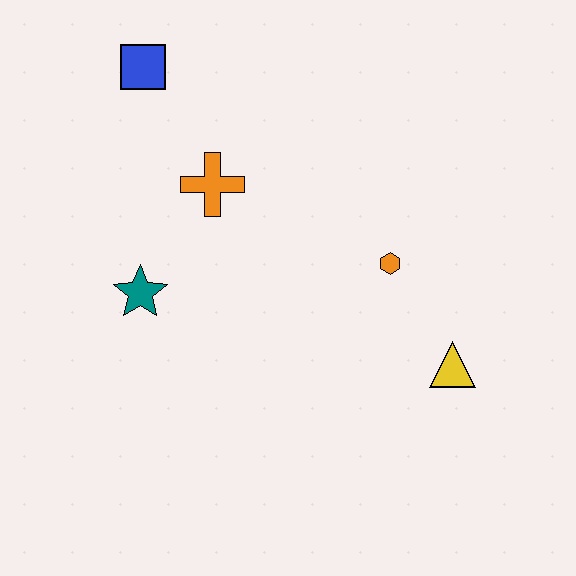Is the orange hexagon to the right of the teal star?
Yes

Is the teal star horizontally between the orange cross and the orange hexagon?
No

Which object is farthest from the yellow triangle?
The blue square is farthest from the yellow triangle.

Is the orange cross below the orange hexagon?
No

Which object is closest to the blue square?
The orange cross is closest to the blue square.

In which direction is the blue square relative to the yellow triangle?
The blue square is to the left of the yellow triangle.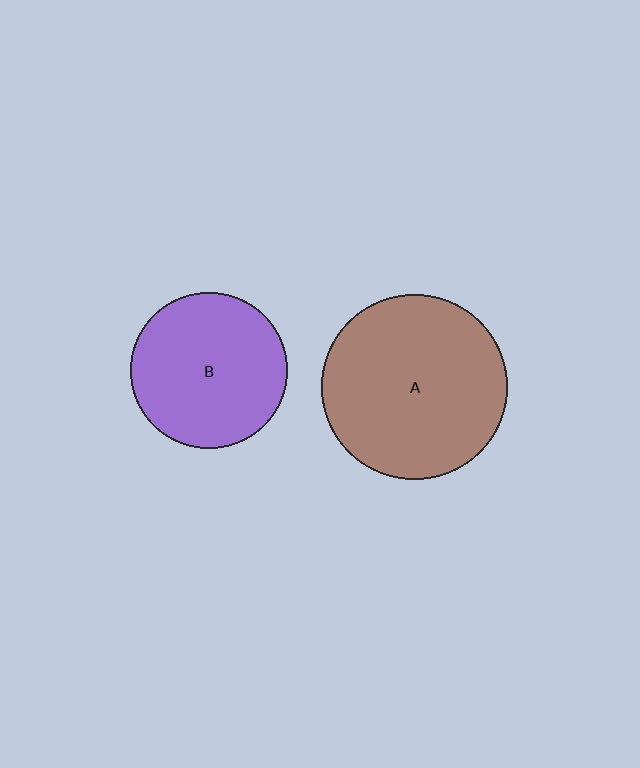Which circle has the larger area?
Circle A (brown).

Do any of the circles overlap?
No, none of the circles overlap.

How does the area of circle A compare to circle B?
Approximately 1.4 times.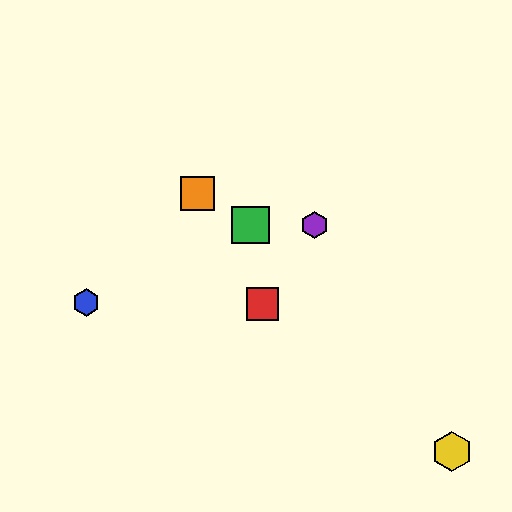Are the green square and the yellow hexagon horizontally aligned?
No, the green square is at y≈225 and the yellow hexagon is at y≈451.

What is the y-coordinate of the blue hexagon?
The blue hexagon is at y≈302.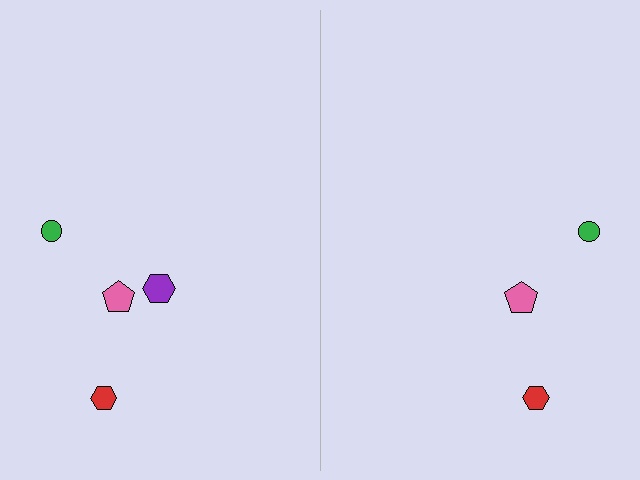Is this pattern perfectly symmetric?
No, the pattern is not perfectly symmetric. A purple hexagon is missing from the right side.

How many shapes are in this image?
There are 7 shapes in this image.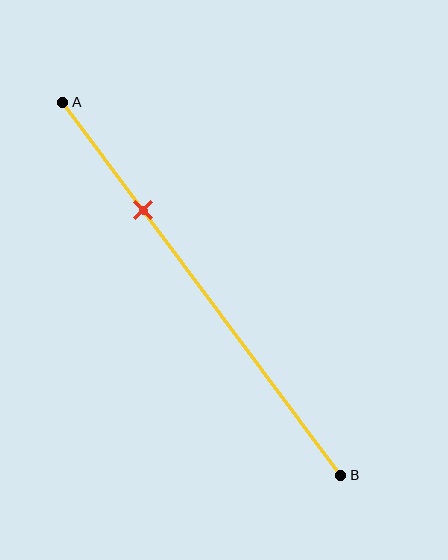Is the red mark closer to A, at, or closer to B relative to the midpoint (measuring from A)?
The red mark is closer to point A than the midpoint of segment AB.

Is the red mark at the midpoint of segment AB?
No, the mark is at about 30% from A, not at the 50% midpoint.